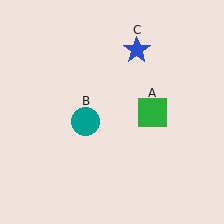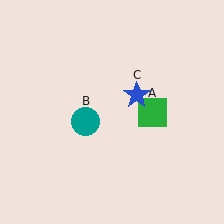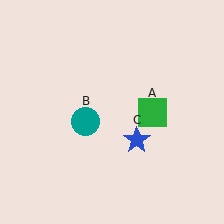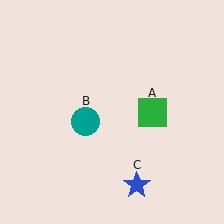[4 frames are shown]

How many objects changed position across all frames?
1 object changed position: blue star (object C).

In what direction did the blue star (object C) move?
The blue star (object C) moved down.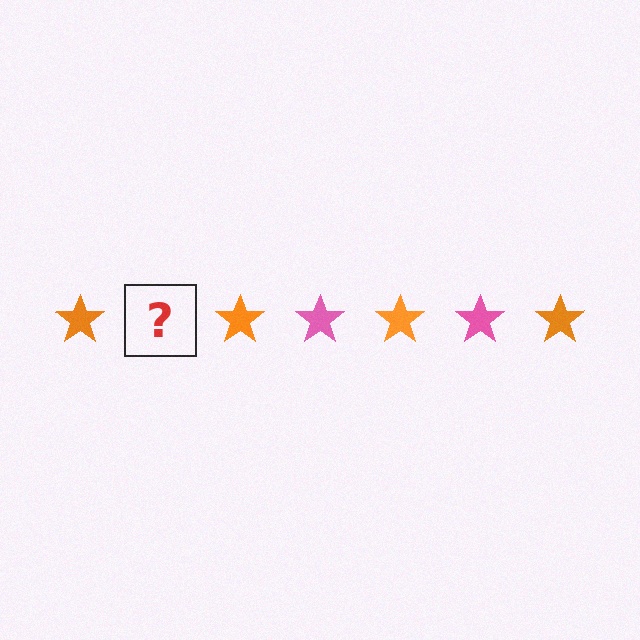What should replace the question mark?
The question mark should be replaced with a pink star.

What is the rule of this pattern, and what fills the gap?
The rule is that the pattern cycles through orange, pink stars. The gap should be filled with a pink star.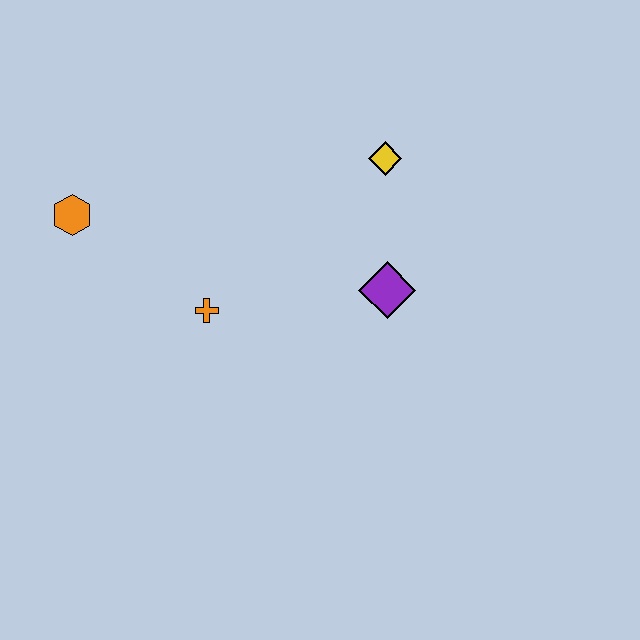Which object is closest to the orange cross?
The orange hexagon is closest to the orange cross.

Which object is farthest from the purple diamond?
The orange hexagon is farthest from the purple diamond.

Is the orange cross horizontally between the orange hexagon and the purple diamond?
Yes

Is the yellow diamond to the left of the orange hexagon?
No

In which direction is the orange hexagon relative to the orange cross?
The orange hexagon is to the left of the orange cross.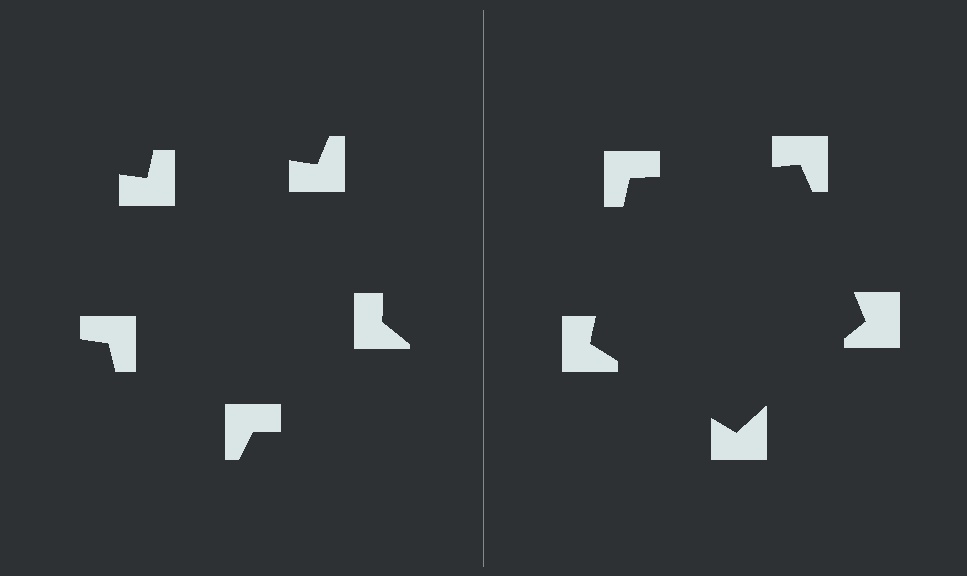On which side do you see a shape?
An illusory pentagon appears on the right side. On the left side the wedge cuts are rotated, so no coherent shape forms.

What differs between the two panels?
The notched squares are positioned identically on both sides; only the wedge orientations differ. On the right they align to a pentagon; on the left they are misaligned.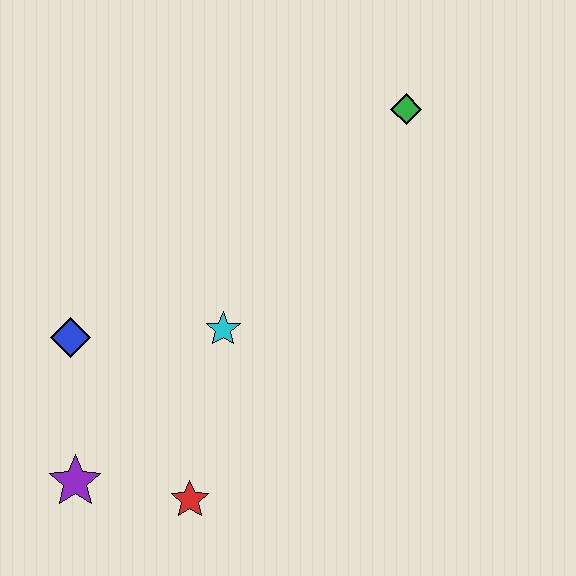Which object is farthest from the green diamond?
The purple star is farthest from the green diamond.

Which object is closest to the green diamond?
The cyan star is closest to the green diamond.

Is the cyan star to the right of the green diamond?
No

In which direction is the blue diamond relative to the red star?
The blue diamond is above the red star.